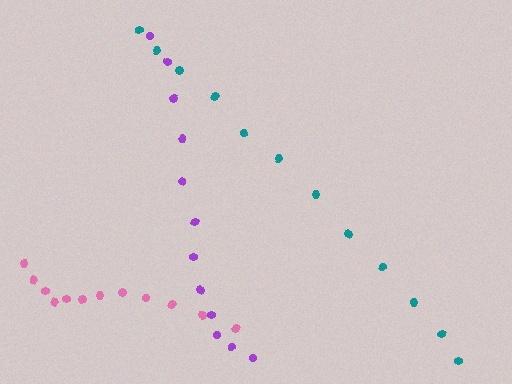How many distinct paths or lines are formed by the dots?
There are 3 distinct paths.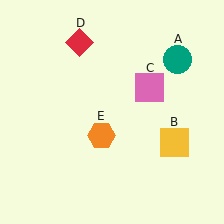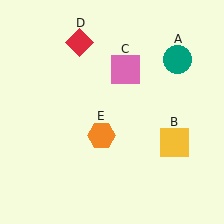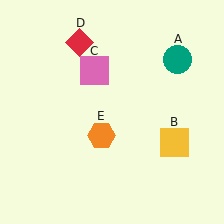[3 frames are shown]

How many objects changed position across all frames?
1 object changed position: pink square (object C).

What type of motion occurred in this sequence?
The pink square (object C) rotated counterclockwise around the center of the scene.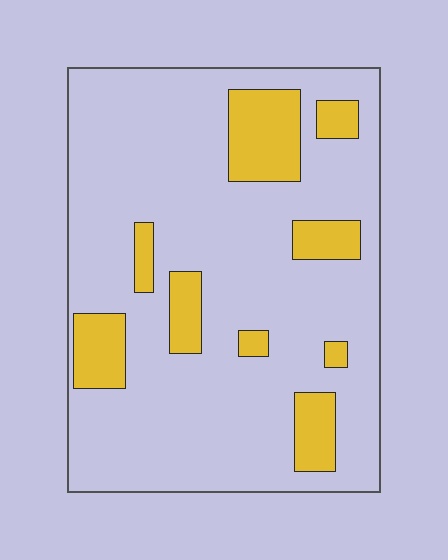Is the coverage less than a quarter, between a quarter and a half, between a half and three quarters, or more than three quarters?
Less than a quarter.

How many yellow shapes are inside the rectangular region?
9.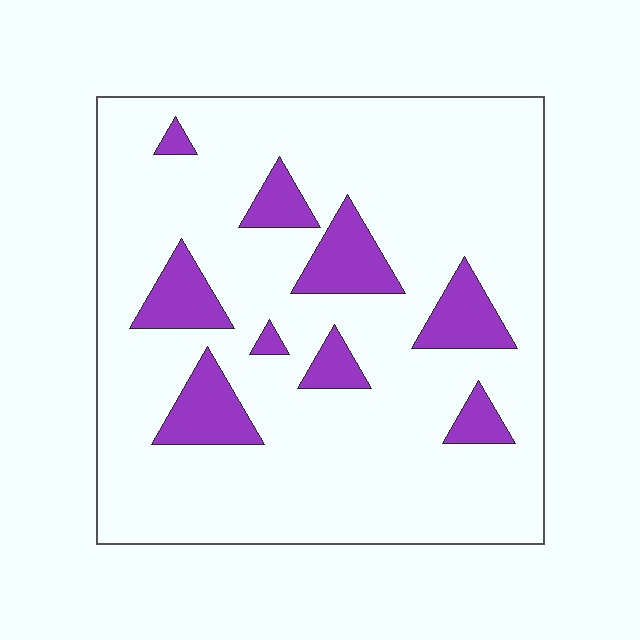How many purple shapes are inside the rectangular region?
9.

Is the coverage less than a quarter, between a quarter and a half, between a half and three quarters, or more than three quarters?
Less than a quarter.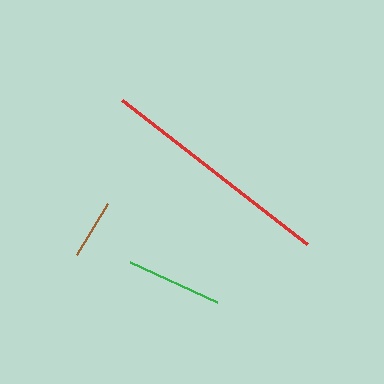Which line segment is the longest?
The red line is the longest at approximately 234 pixels.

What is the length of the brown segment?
The brown segment is approximately 60 pixels long.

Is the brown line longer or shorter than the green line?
The green line is longer than the brown line.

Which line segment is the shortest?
The brown line is the shortest at approximately 60 pixels.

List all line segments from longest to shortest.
From longest to shortest: red, green, brown.